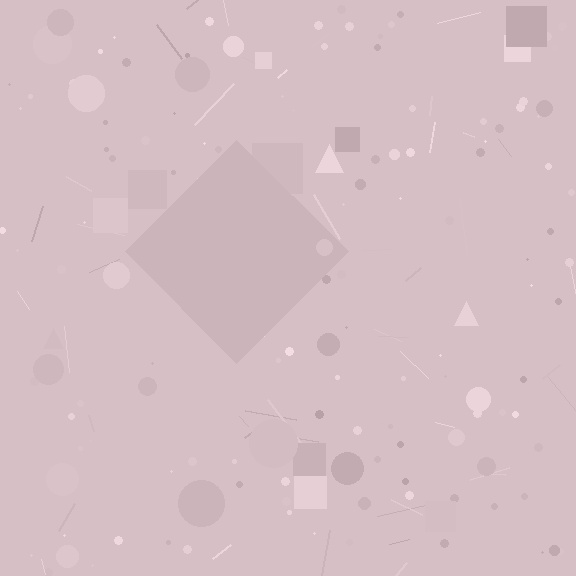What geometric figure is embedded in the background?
A diamond is embedded in the background.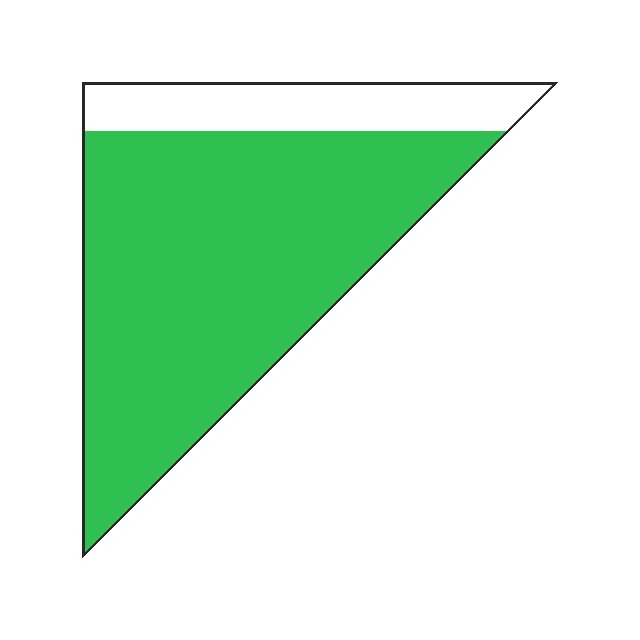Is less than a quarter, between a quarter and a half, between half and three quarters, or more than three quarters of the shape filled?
More than three quarters.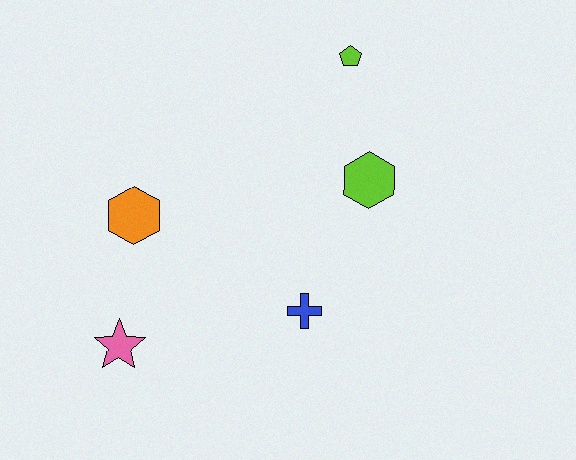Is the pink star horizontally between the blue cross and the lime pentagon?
No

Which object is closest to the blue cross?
The lime hexagon is closest to the blue cross.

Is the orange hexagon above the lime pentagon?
No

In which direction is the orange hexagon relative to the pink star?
The orange hexagon is above the pink star.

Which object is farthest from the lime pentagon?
The pink star is farthest from the lime pentagon.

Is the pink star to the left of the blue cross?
Yes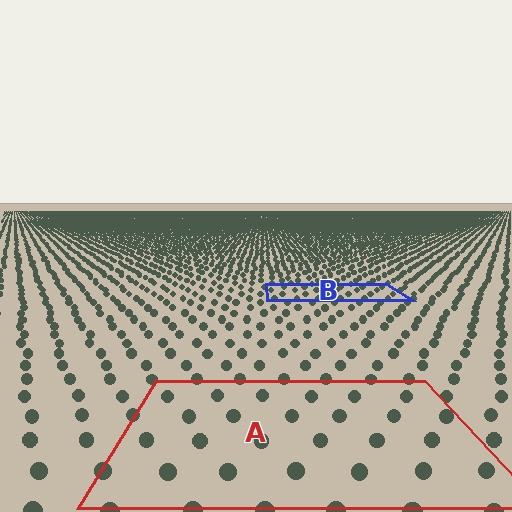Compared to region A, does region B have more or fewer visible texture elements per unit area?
Region B has more texture elements per unit area — they are packed more densely because it is farther away.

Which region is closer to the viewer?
Region A is closer. The texture elements there are larger and more spread out.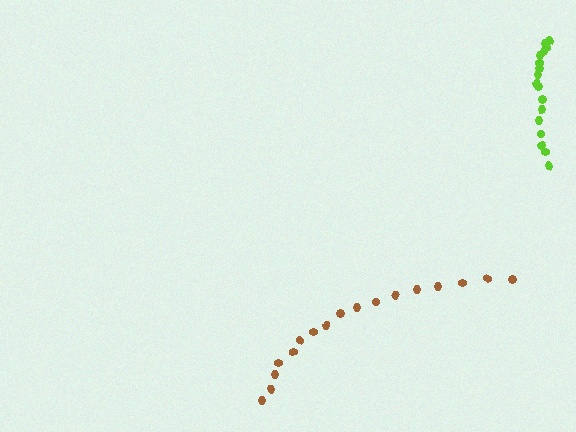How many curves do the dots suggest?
There are 2 distinct paths.